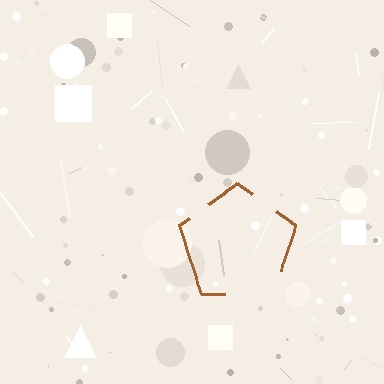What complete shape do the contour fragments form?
The contour fragments form a pentagon.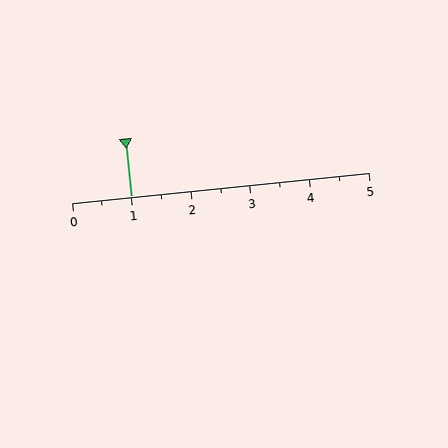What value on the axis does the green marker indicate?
The marker indicates approximately 1.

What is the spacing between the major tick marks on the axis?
The major ticks are spaced 1 apart.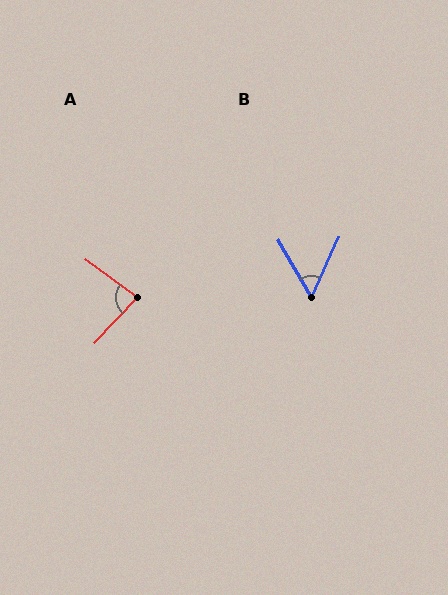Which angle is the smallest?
B, at approximately 54 degrees.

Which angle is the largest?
A, at approximately 83 degrees.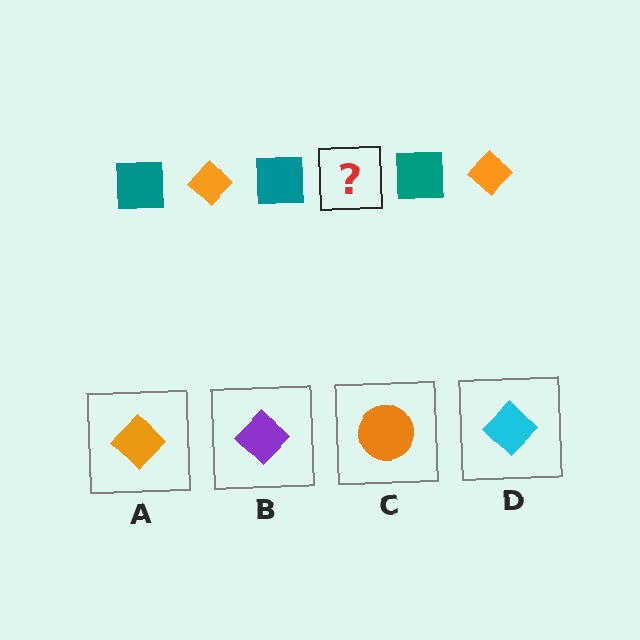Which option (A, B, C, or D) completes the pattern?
A.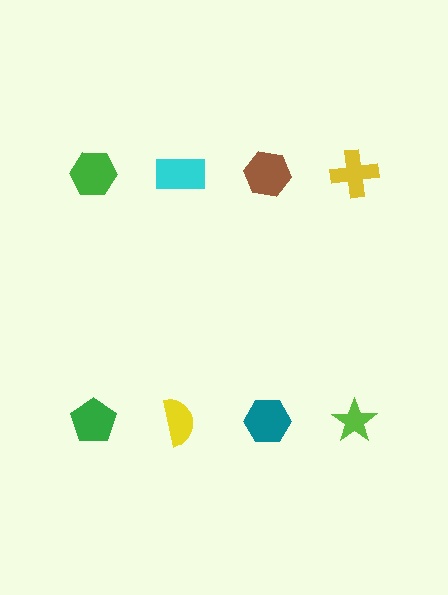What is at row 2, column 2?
A yellow semicircle.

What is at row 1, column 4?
A yellow cross.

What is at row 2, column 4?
A lime star.